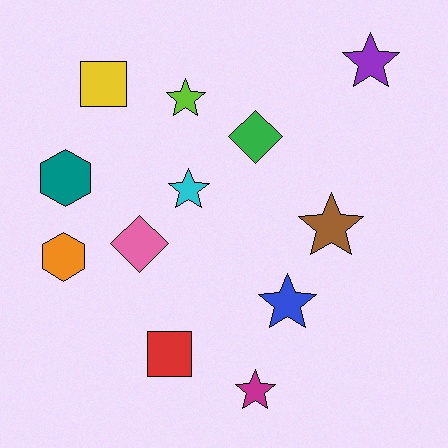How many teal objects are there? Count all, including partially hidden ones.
There is 1 teal object.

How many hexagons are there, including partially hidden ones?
There are 2 hexagons.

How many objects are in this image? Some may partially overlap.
There are 12 objects.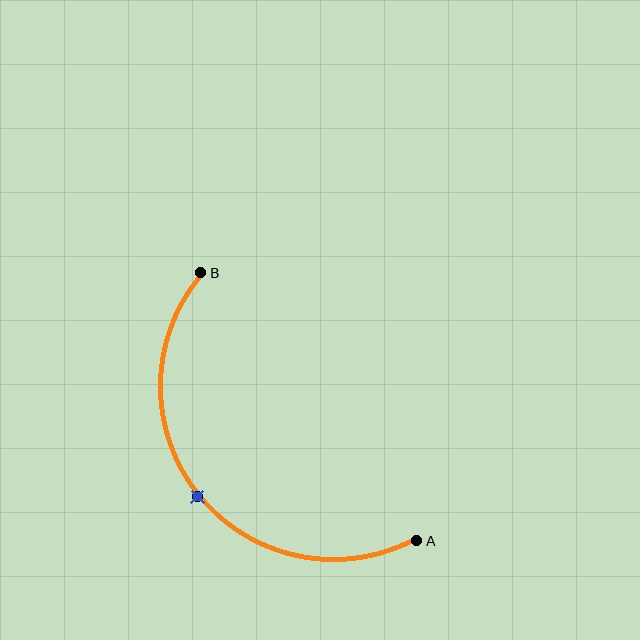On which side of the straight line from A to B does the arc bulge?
The arc bulges below and to the left of the straight line connecting A and B.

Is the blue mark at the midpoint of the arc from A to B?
Yes. The blue mark lies on the arc at equal arc-length from both A and B — it is the arc midpoint.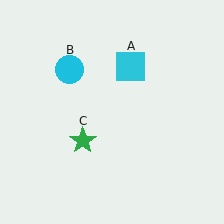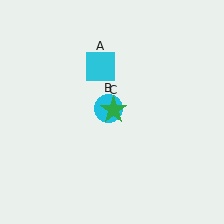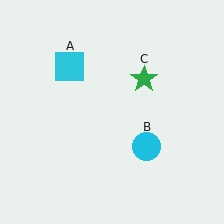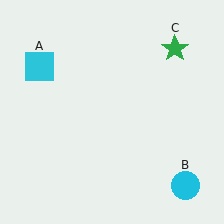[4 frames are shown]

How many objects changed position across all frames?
3 objects changed position: cyan square (object A), cyan circle (object B), green star (object C).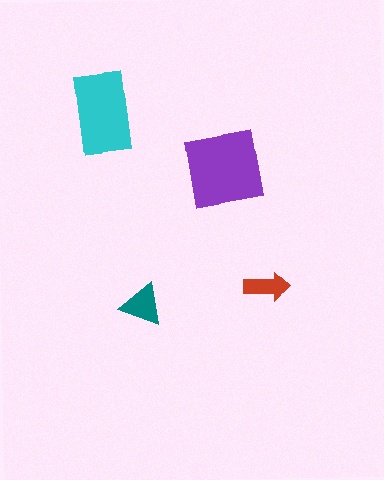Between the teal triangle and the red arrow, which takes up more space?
The teal triangle.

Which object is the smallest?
The red arrow.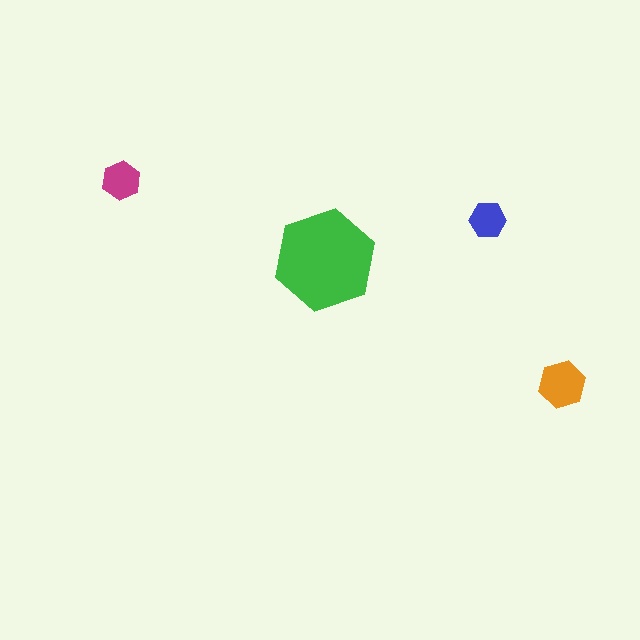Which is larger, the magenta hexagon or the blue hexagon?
The magenta one.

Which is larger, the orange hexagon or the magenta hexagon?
The orange one.